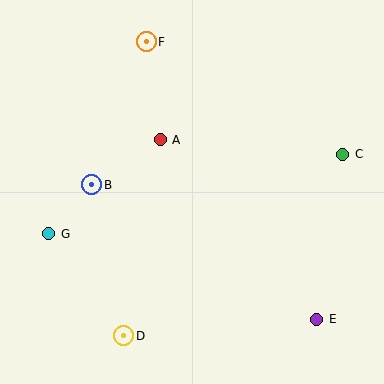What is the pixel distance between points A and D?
The distance between A and D is 199 pixels.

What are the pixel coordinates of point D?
Point D is at (124, 336).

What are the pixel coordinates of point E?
Point E is at (317, 319).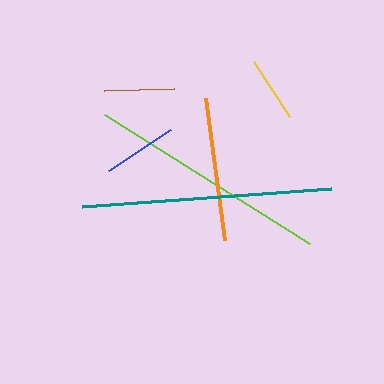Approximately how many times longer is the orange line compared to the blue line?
The orange line is approximately 1.9 times the length of the blue line.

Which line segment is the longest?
The teal line is the longest at approximately 249 pixels.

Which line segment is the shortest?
The yellow line is the shortest at approximately 66 pixels.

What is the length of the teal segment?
The teal segment is approximately 249 pixels long.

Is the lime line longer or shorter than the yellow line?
The lime line is longer than the yellow line.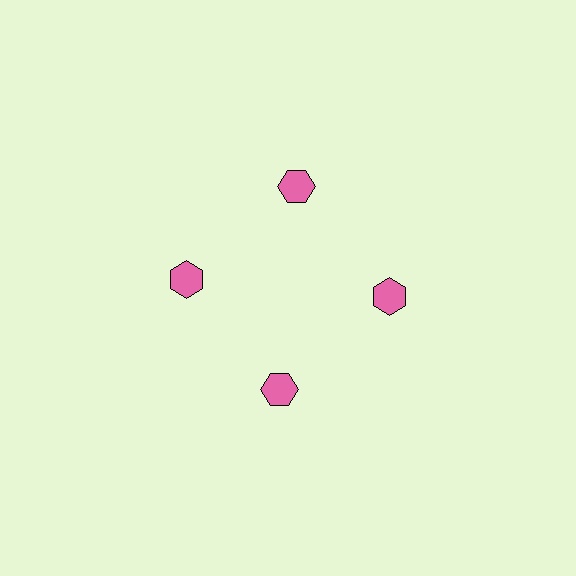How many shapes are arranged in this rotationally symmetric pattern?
There are 4 shapes, arranged in 4 groups of 1.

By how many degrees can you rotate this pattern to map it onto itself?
The pattern maps onto itself every 90 degrees of rotation.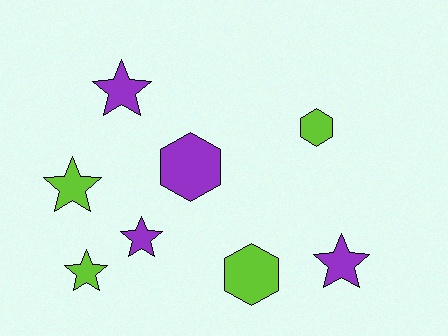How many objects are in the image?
There are 8 objects.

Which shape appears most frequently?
Star, with 5 objects.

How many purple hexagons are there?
There is 1 purple hexagon.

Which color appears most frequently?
Purple, with 4 objects.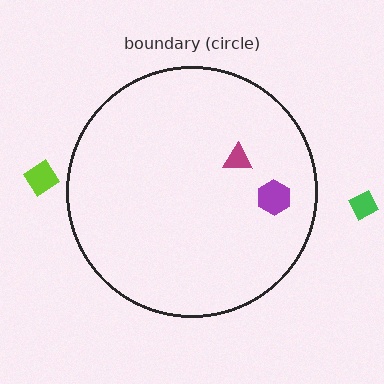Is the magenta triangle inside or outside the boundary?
Inside.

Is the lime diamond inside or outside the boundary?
Outside.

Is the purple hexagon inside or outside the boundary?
Inside.